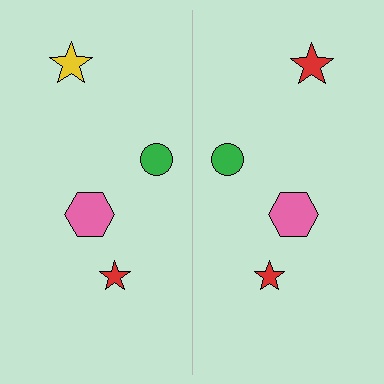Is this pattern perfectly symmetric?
No, the pattern is not perfectly symmetric. The red star on the right side breaks the symmetry — its mirror counterpart is yellow.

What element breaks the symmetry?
The red star on the right side breaks the symmetry — its mirror counterpart is yellow.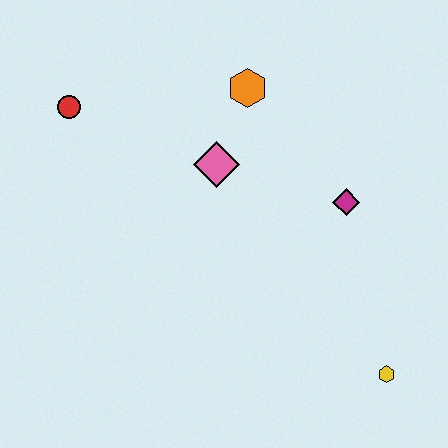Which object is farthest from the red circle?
The yellow hexagon is farthest from the red circle.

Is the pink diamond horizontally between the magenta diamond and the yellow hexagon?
No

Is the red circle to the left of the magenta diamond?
Yes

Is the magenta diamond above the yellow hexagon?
Yes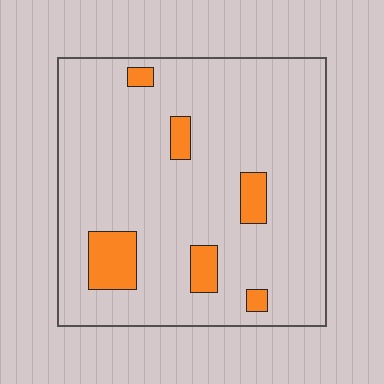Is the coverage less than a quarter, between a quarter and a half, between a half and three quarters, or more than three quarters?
Less than a quarter.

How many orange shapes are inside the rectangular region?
6.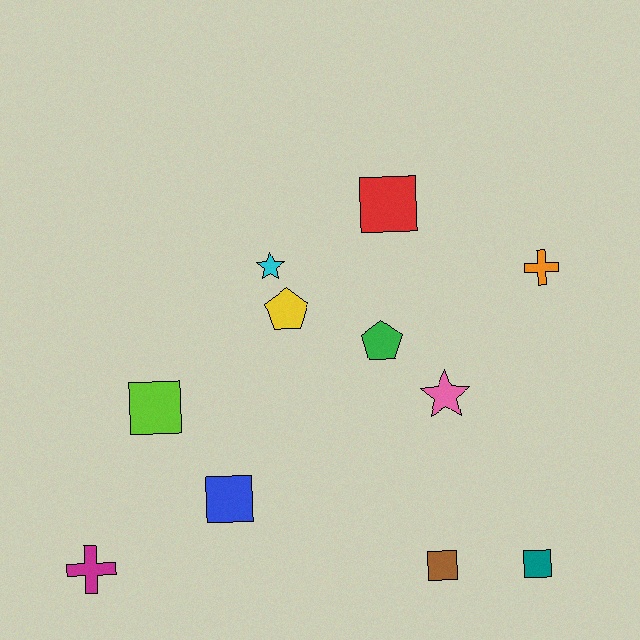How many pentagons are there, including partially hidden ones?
There are 2 pentagons.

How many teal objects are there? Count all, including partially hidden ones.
There is 1 teal object.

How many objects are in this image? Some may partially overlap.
There are 11 objects.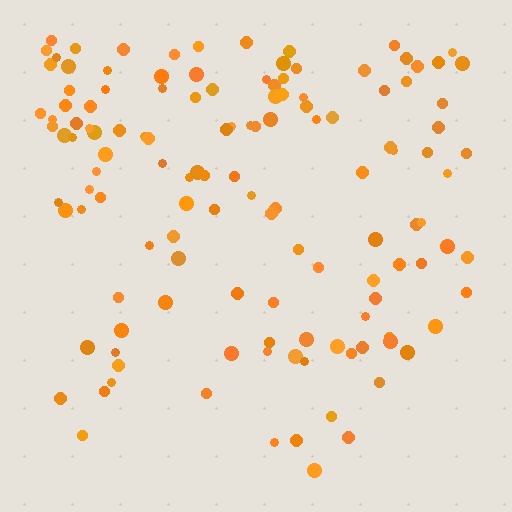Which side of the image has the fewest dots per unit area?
The bottom.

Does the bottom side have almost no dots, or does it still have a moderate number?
Still a moderate number, just noticeably fewer than the top.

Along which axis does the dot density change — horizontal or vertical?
Vertical.